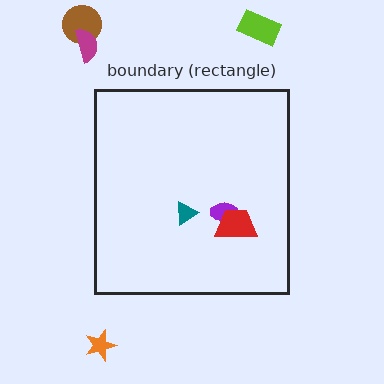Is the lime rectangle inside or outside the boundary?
Outside.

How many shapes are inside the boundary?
3 inside, 4 outside.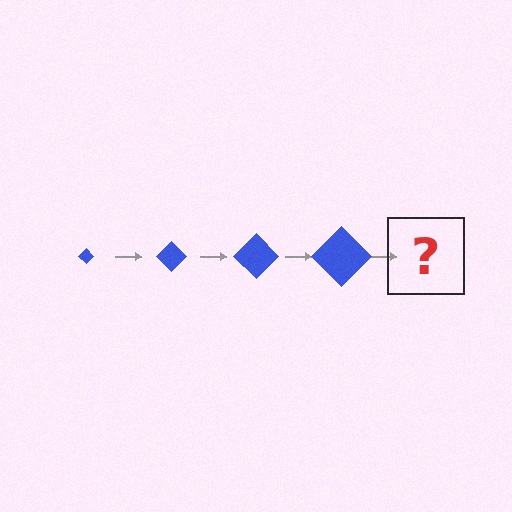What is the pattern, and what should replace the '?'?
The pattern is that the diamond gets progressively larger each step. The '?' should be a blue diamond, larger than the previous one.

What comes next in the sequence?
The next element should be a blue diamond, larger than the previous one.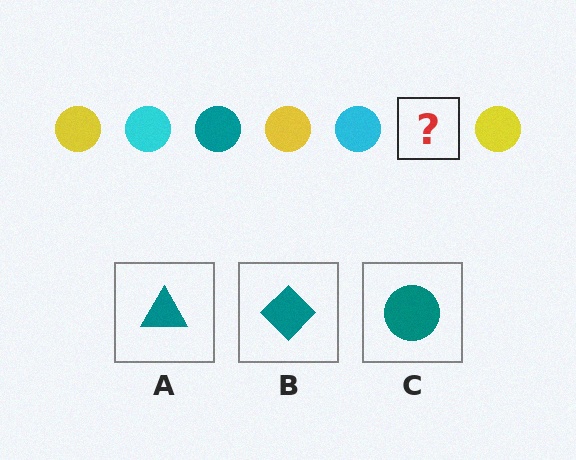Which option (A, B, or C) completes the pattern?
C.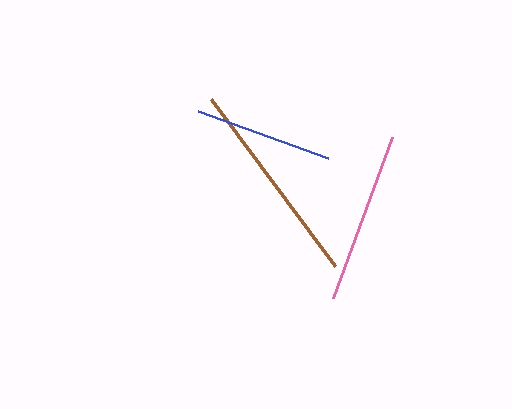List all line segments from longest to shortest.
From longest to shortest: brown, pink, blue.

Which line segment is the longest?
The brown line is the longest at approximately 208 pixels.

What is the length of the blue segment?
The blue segment is approximately 138 pixels long.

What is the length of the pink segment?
The pink segment is approximately 172 pixels long.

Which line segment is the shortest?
The blue line is the shortest at approximately 138 pixels.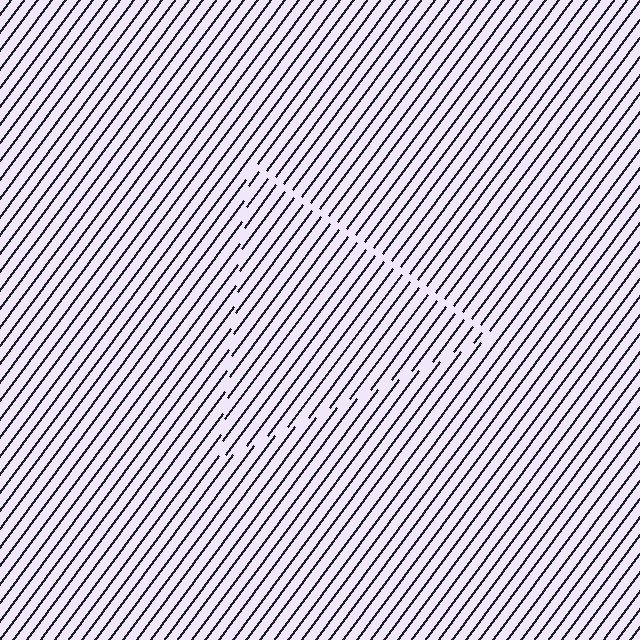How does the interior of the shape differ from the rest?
The interior of the shape contains the same grating, shifted by half a period — the contour is defined by the phase discontinuity where line-ends from the inner and outer gratings abut.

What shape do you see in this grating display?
An illusory triangle. The interior of the shape contains the same grating, shifted by half a period — the contour is defined by the phase discontinuity where line-ends from the inner and outer gratings abut.